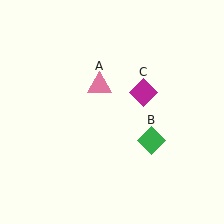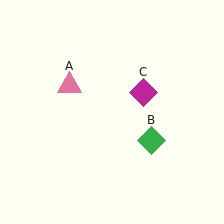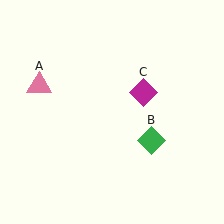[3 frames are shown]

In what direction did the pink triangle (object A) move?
The pink triangle (object A) moved left.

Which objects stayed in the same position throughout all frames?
Green diamond (object B) and magenta diamond (object C) remained stationary.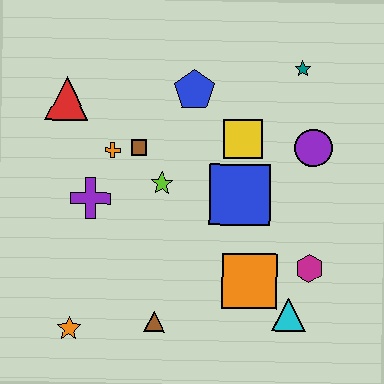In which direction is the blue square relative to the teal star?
The blue square is below the teal star.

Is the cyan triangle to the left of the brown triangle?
No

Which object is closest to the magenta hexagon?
The cyan triangle is closest to the magenta hexagon.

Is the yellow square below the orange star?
No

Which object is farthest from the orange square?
The red triangle is farthest from the orange square.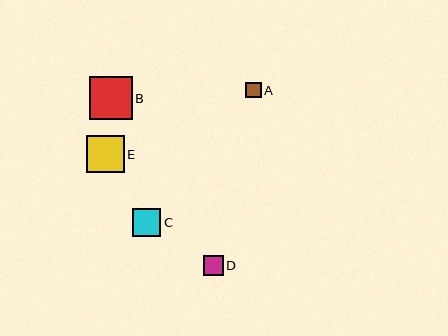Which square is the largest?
Square B is the largest with a size of approximately 43 pixels.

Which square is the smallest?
Square A is the smallest with a size of approximately 15 pixels.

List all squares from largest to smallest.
From largest to smallest: B, E, C, D, A.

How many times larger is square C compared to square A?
Square C is approximately 1.8 times the size of square A.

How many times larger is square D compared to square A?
Square D is approximately 1.3 times the size of square A.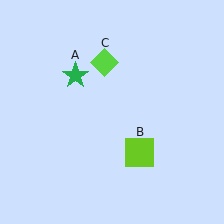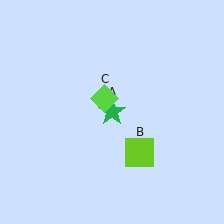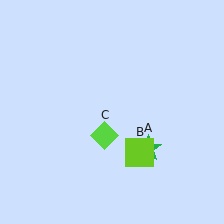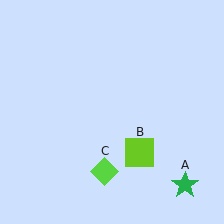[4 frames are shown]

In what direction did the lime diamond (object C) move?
The lime diamond (object C) moved down.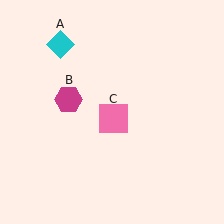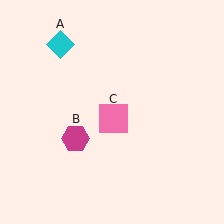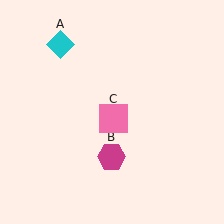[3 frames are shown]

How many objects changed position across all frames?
1 object changed position: magenta hexagon (object B).